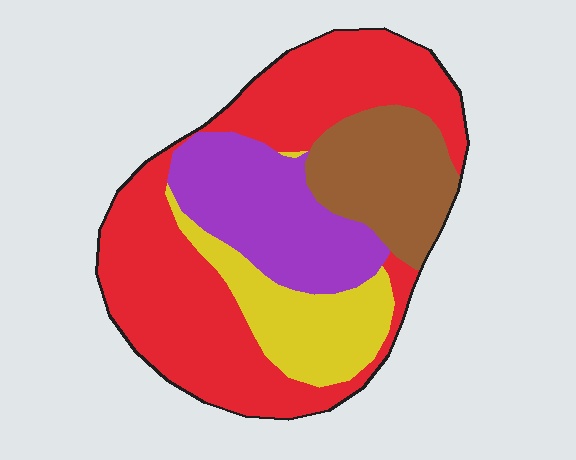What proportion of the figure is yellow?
Yellow covers 15% of the figure.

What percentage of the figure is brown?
Brown covers 17% of the figure.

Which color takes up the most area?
Red, at roughly 50%.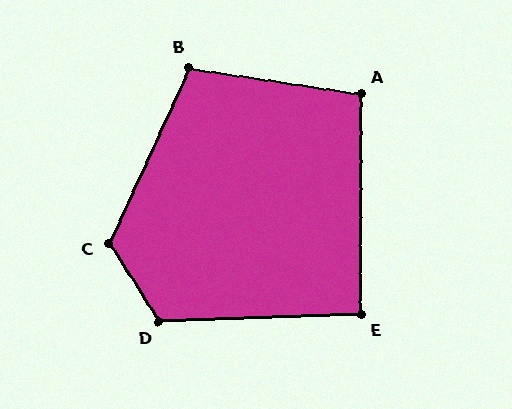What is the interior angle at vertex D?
Approximately 121 degrees (obtuse).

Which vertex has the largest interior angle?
C, at approximately 123 degrees.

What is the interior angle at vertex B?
Approximately 106 degrees (obtuse).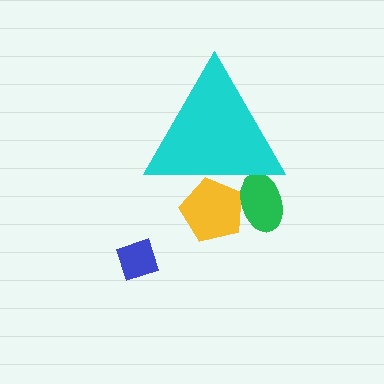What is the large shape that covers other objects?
A cyan triangle.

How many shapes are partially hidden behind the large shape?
2 shapes are partially hidden.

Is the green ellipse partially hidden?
Yes, the green ellipse is partially hidden behind the cyan triangle.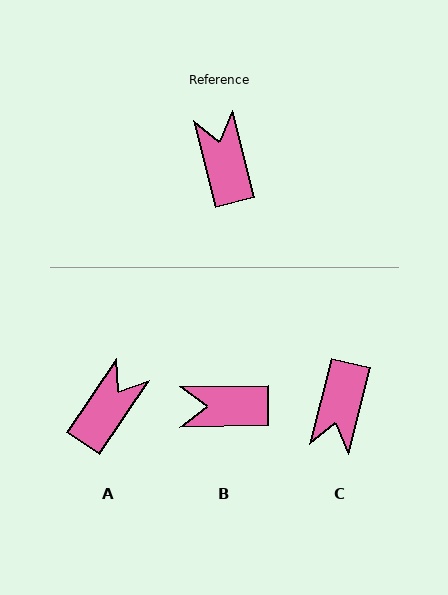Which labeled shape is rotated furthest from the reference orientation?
C, about 152 degrees away.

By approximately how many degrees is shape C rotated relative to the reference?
Approximately 152 degrees counter-clockwise.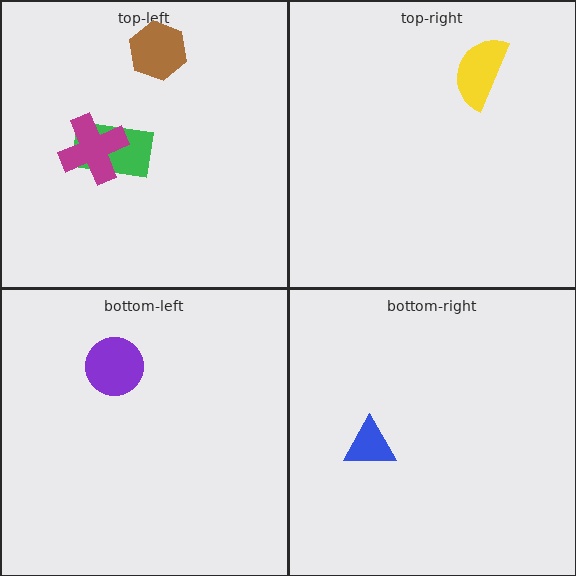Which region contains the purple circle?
The bottom-left region.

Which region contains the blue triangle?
The bottom-right region.